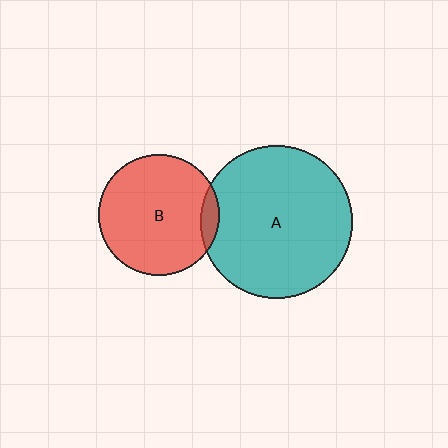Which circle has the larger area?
Circle A (teal).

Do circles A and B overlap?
Yes.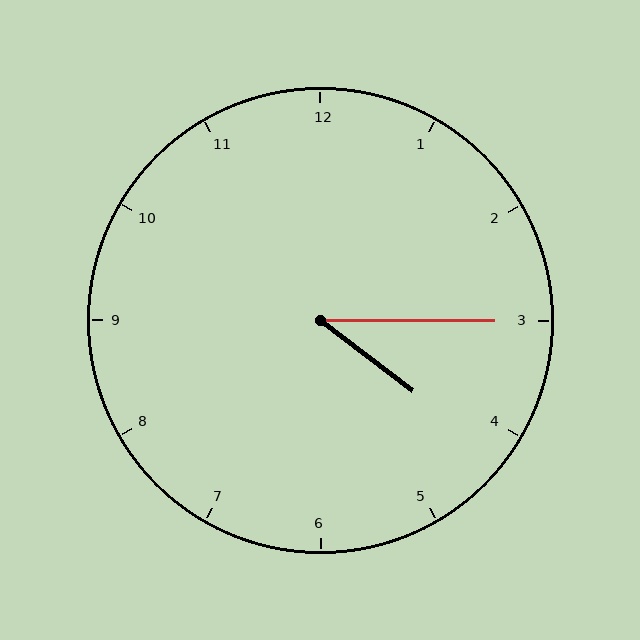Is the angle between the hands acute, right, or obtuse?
It is acute.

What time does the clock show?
4:15.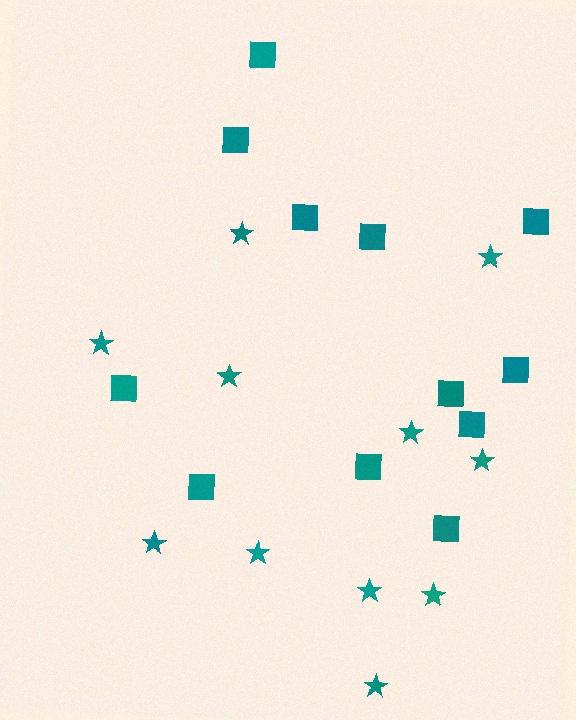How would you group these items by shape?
There are 2 groups: one group of squares (12) and one group of stars (11).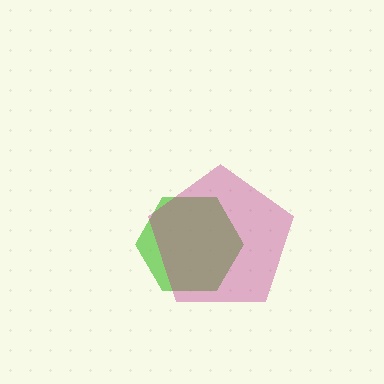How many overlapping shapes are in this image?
There are 2 overlapping shapes in the image.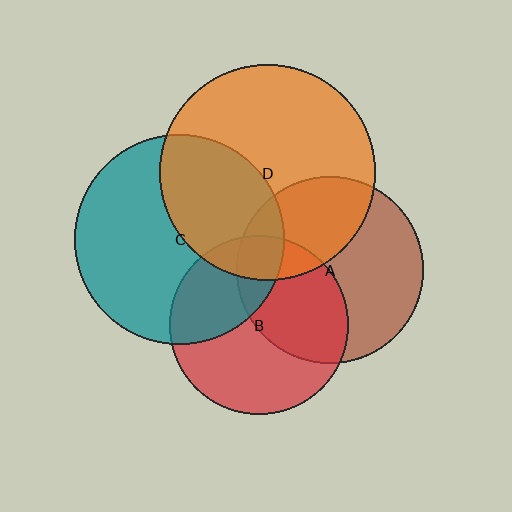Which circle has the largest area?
Circle D (orange).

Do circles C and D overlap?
Yes.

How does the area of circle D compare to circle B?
Approximately 1.5 times.